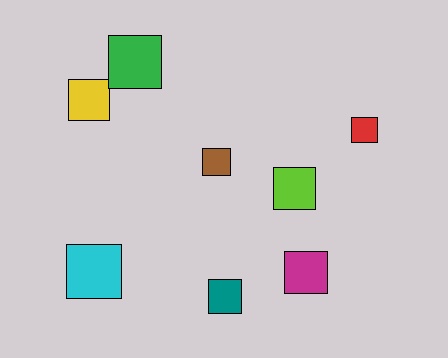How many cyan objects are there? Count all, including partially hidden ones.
There is 1 cyan object.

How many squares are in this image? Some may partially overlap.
There are 8 squares.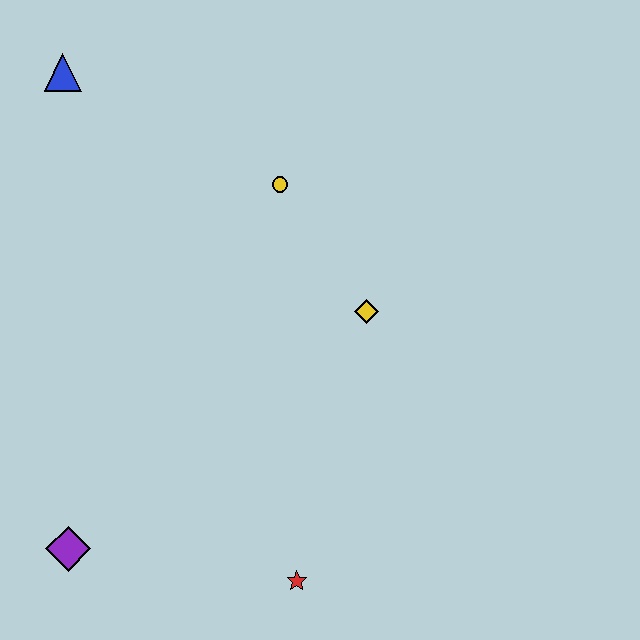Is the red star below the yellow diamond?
Yes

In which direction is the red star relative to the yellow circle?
The red star is below the yellow circle.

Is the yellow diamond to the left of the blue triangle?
No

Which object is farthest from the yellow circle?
The purple diamond is farthest from the yellow circle.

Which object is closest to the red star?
The purple diamond is closest to the red star.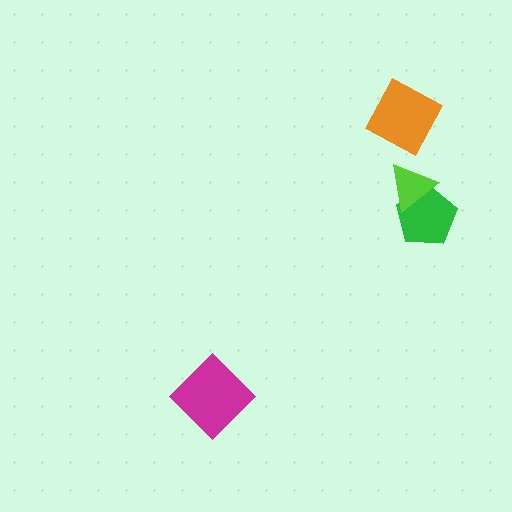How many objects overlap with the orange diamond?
0 objects overlap with the orange diamond.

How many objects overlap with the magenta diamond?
0 objects overlap with the magenta diamond.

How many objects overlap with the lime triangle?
1 object overlaps with the lime triangle.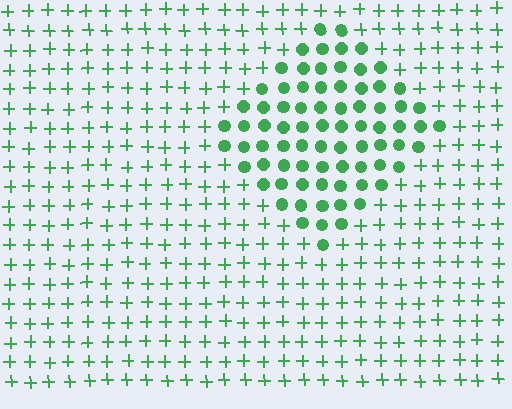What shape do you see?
I see a diamond.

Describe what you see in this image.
The image is filled with small green elements arranged in a uniform grid. A diamond-shaped region contains circles, while the surrounding area contains plus signs. The boundary is defined purely by the change in element shape.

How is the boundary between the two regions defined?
The boundary is defined by a change in element shape: circles inside vs. plus signs outside. All elements share the same color and spacing.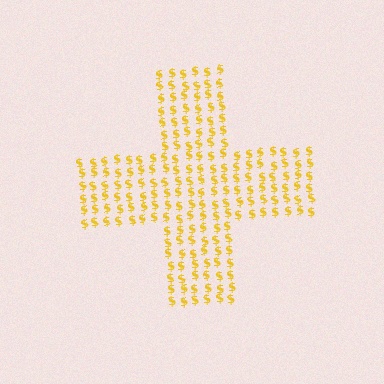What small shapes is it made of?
It is made of small dollar signs.